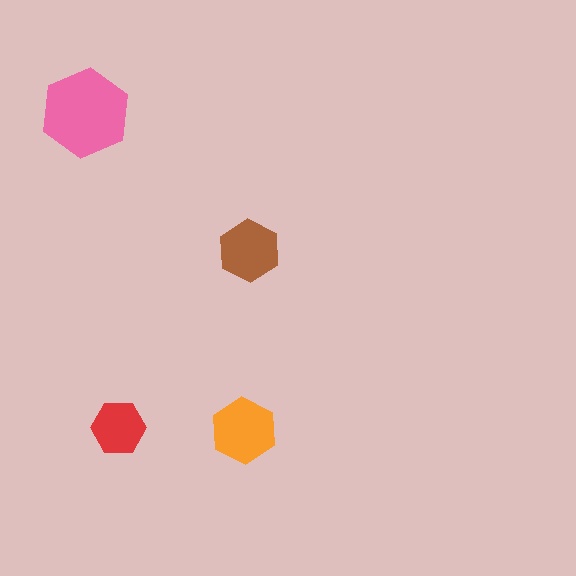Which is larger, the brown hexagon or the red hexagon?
The brown one.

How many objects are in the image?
There are 4 objects in the image.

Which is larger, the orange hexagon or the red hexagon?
The orange one.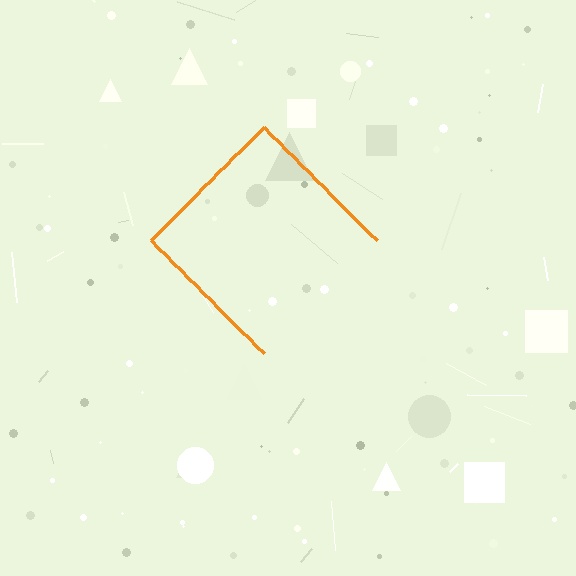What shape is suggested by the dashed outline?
The dashed outline suggests a diamond.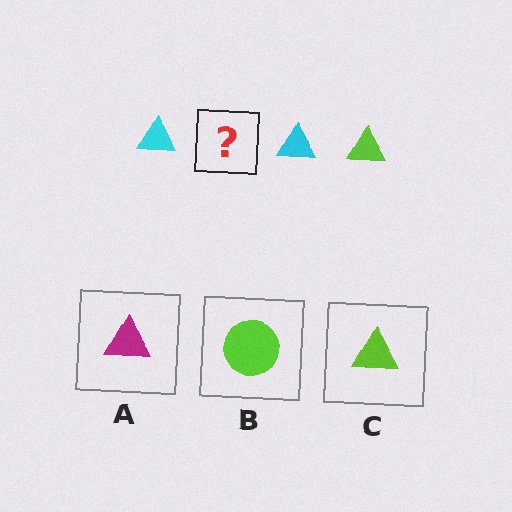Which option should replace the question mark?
Option C.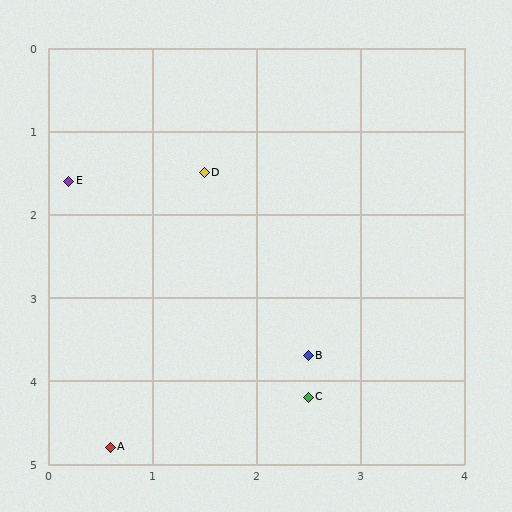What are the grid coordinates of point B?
Point B is at approximately (2.5, 3.7).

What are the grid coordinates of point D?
Point D is at approximately (1.5, 1.5).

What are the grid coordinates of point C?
Point C is at approximately (2.5, 4.2).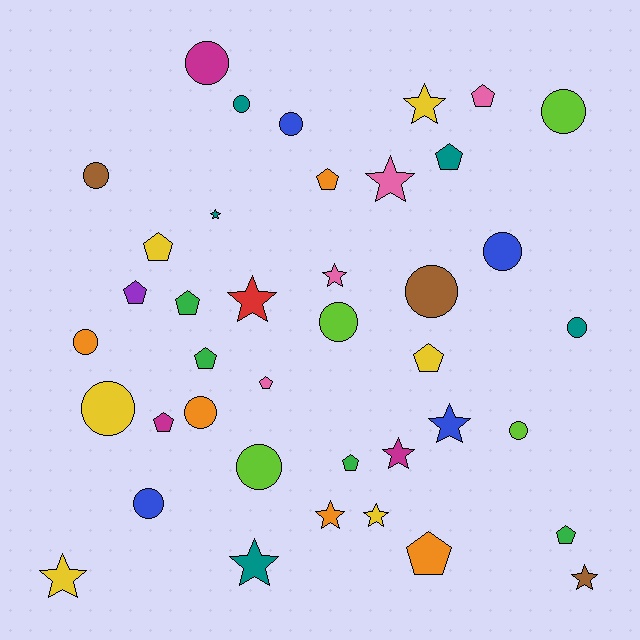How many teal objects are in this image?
There are 5 teal objects.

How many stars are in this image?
There are 12 stars.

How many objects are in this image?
There are 40 objects.